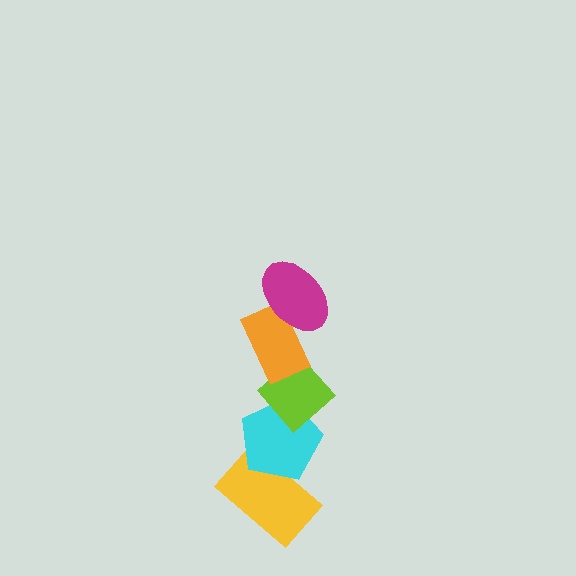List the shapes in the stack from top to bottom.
From top to bottom: the magenta ellipse, the orange rectangle, the lime diamond, the cyan pentagon, the yellow rectangle.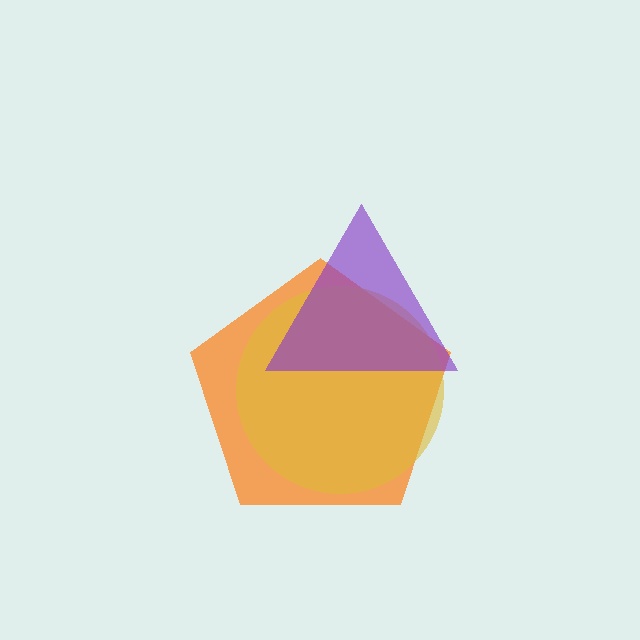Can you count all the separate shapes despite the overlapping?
Yes, there are 3 separate shapes.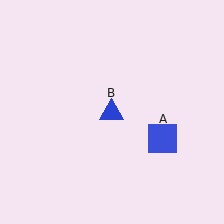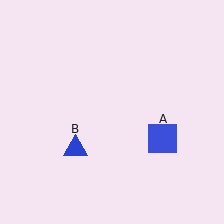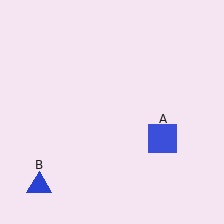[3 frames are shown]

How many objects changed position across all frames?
1 object changed position: blue triangle (object B).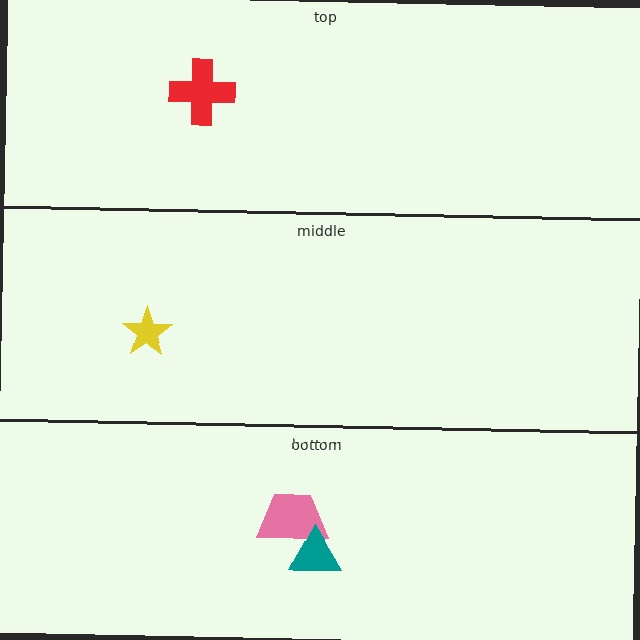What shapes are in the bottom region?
The pink trapezoid, the teal triangle.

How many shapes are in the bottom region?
2.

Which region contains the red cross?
The top region.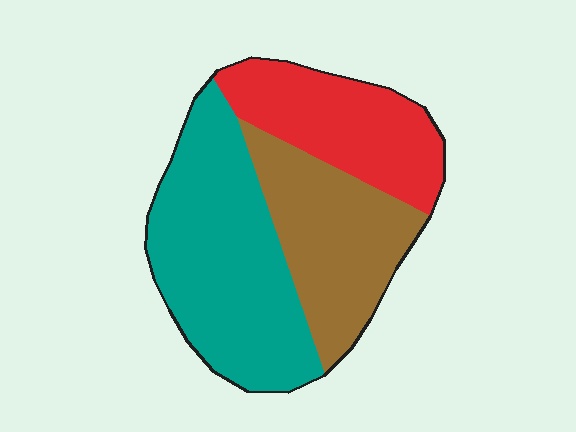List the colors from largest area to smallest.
From largest to smallest: teal, brown, red.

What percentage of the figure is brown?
Brown takes up between a quarter and a half of the figure.